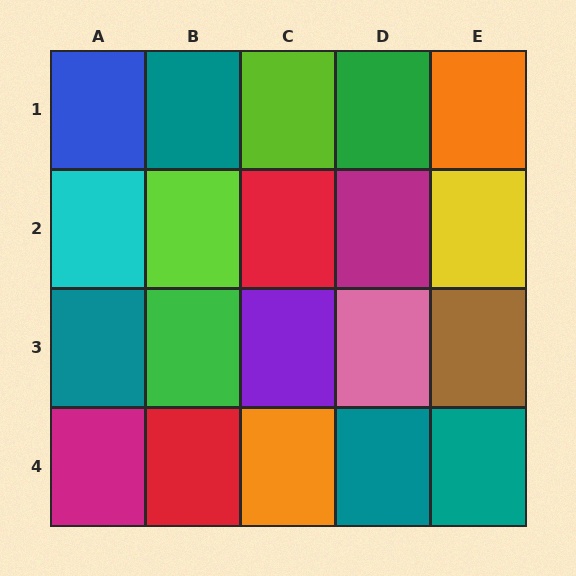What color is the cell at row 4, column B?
Red.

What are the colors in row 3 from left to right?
Teal, green, purple, pink, brown.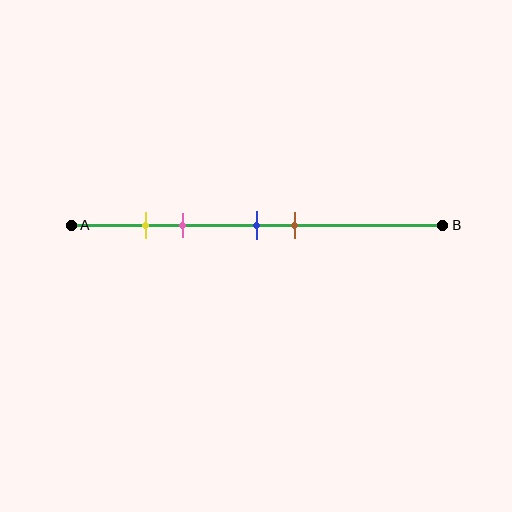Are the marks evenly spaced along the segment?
No, the marks are not evenly spaced.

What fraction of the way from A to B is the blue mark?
The blue mark is approximately 50% (0.5) of the way from A to B.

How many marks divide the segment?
There are 4 marks dividing the segment.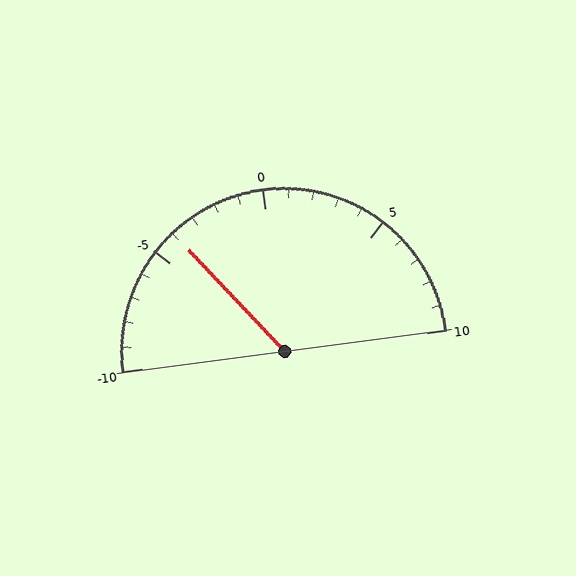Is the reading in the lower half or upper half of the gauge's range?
The reading is in the lower half of the range (-10 to 10).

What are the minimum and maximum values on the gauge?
The gauge ranges from -10 to 10.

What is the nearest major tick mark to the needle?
The nearest major tick mark is -5.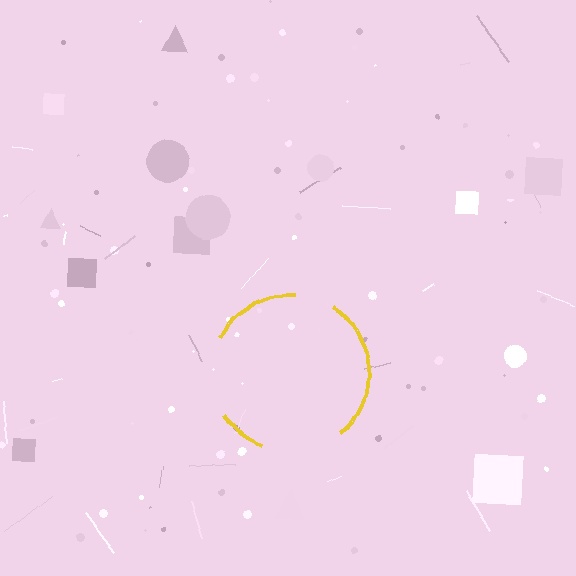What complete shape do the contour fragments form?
The contour fragments form a circle.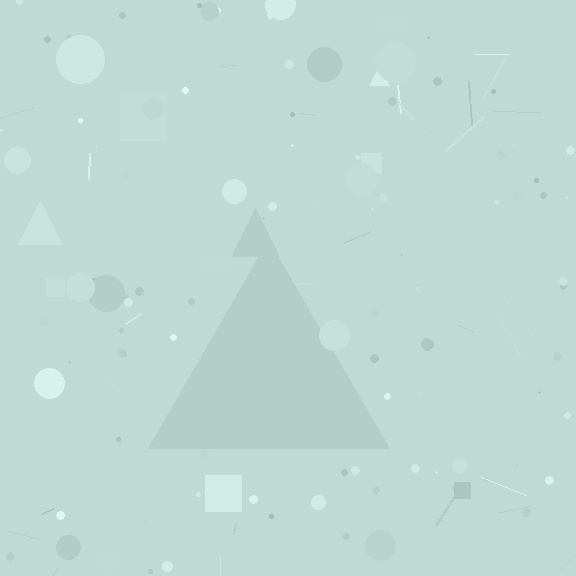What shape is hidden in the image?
A triangle is hidden in the image.